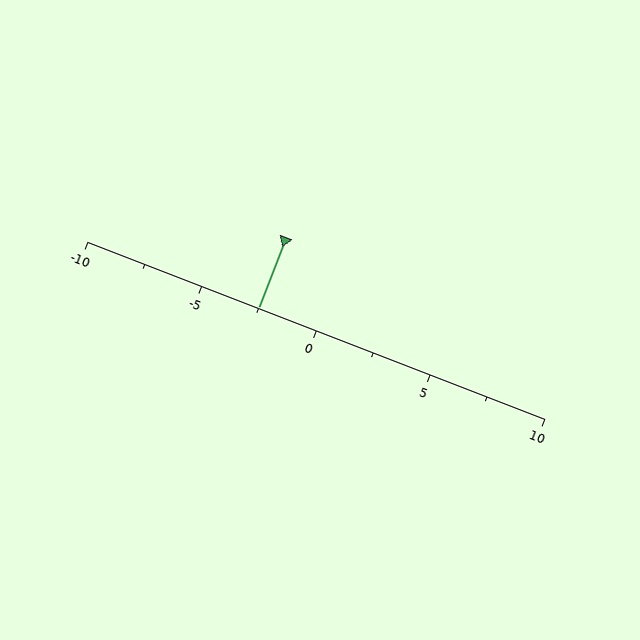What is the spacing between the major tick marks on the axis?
The major ticks are spaced 5 apart.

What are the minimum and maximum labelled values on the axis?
The axis runs from -10 to 10.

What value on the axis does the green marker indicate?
The marker indicates approximately -2.5.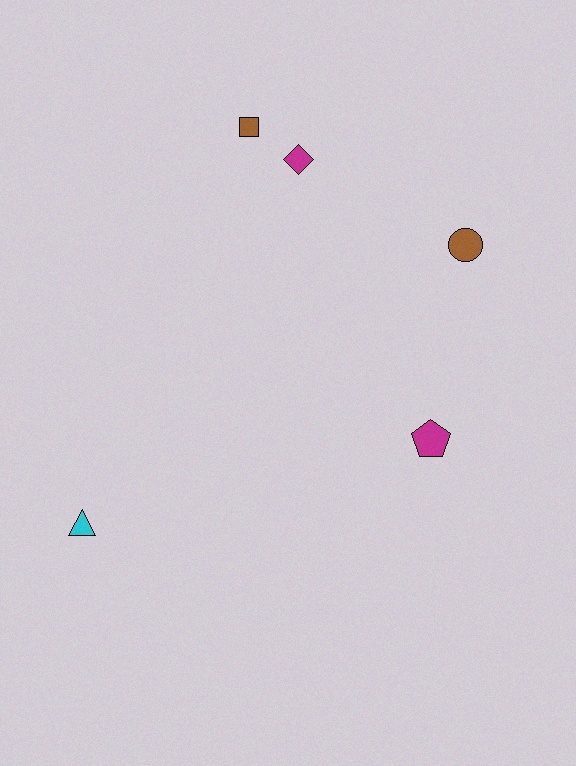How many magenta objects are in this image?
There are 2 magenta objects.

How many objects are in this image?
There are 5 objects.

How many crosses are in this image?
There are no crosses.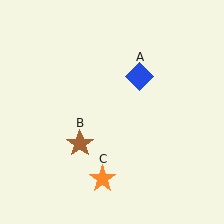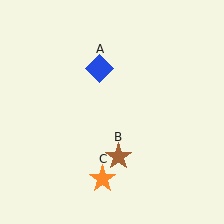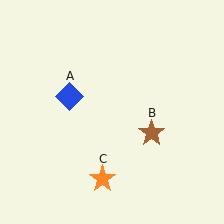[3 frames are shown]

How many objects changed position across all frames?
2 objects changed position: blue diamond (object A), brown star (object B).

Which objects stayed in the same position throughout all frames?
Orange star (object C) remained stationary.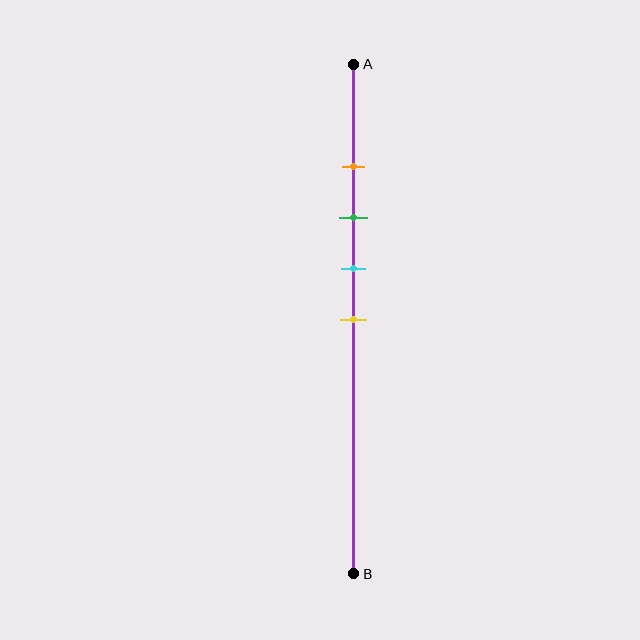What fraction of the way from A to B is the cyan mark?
The cyan mark is approximately 40% (0.4) of the way from A to B.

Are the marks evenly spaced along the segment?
Yes, the marks are approximately evenly spaced.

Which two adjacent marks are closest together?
The orange and green marks are the closest adjacent pair.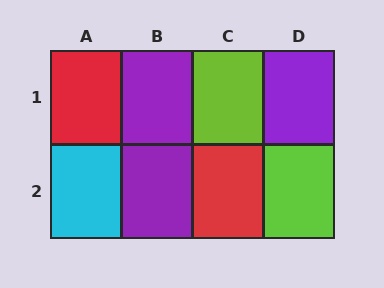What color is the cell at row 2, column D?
Lime.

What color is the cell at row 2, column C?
Red.